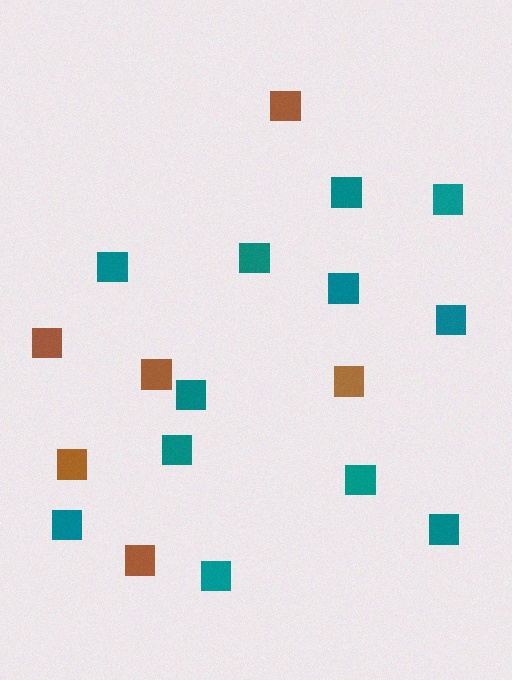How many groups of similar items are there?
There are 2 groups: one group of brown squares (6) and one group of teal squares (12).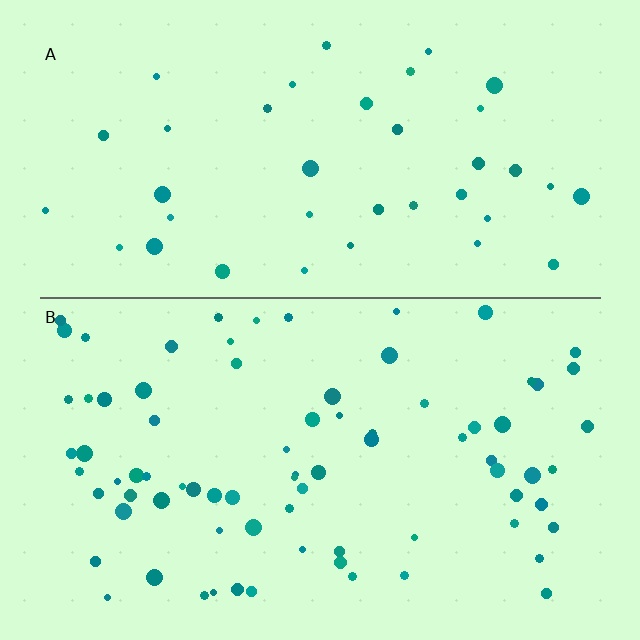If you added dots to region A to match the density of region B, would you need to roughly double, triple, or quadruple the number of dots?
Approximately double.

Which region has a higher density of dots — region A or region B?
B (the bottom).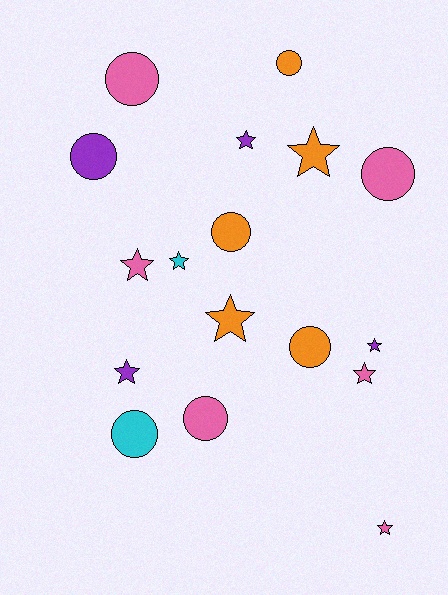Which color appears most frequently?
Pink, with 6 objects.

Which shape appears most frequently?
Star, with 9 objects.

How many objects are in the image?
There are 17 objects.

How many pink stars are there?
There are 3 pink stars.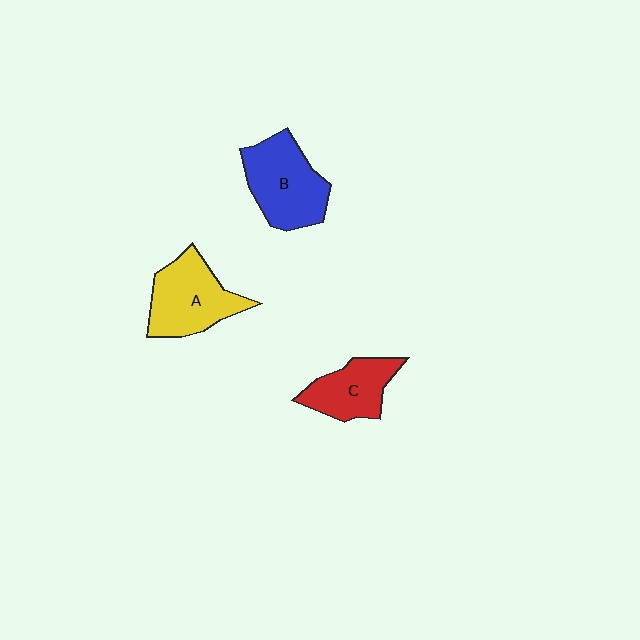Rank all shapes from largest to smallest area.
From largest to smallest: B (blue), A (yellow), C (red).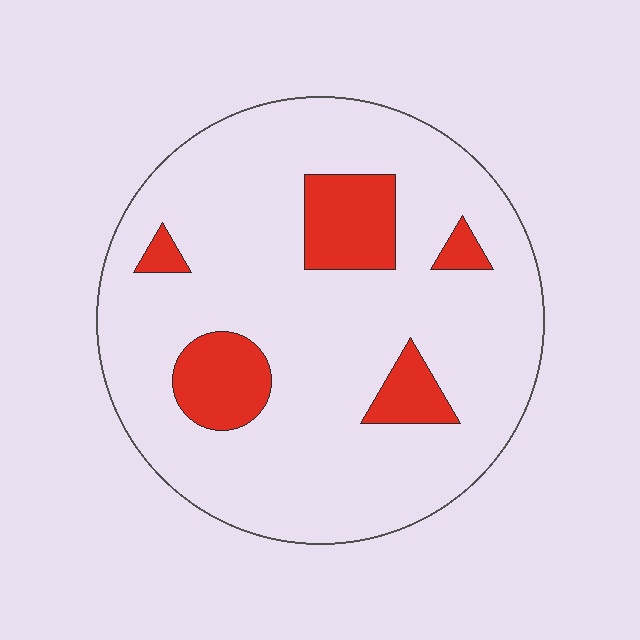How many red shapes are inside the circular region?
5.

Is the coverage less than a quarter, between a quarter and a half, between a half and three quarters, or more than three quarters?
Less than a quarter.